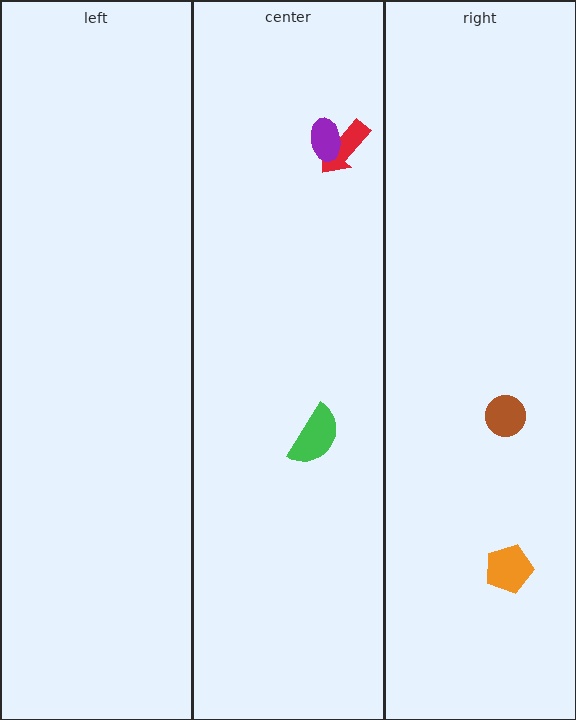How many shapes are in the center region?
3.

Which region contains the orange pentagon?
The right region.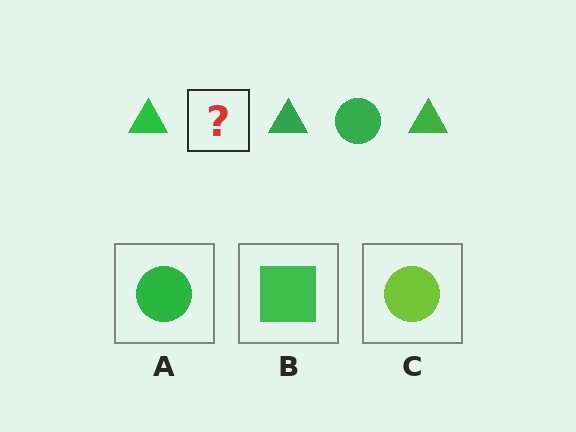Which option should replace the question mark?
Option A.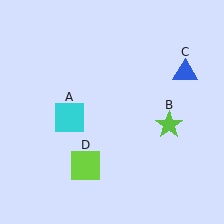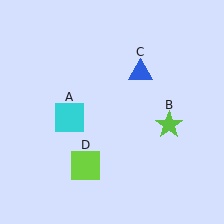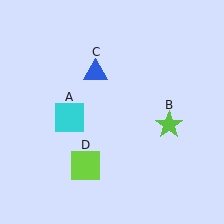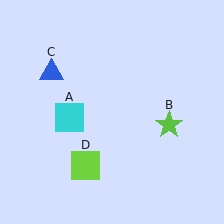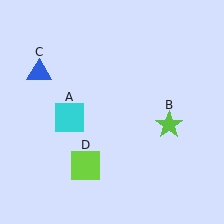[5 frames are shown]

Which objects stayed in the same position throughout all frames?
Cyan square (object A) and lime star (object B) and lime square (object D) remained stationary.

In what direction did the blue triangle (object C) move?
The blue triangle (object C) moved left.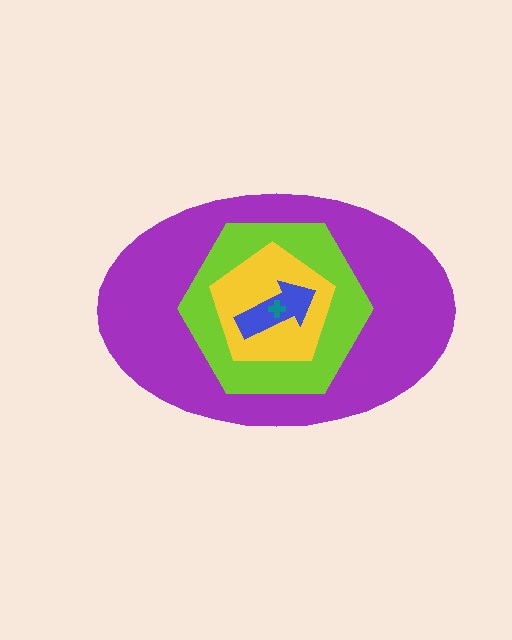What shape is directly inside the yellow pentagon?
The blue arrow.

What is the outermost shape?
The purple ellipse.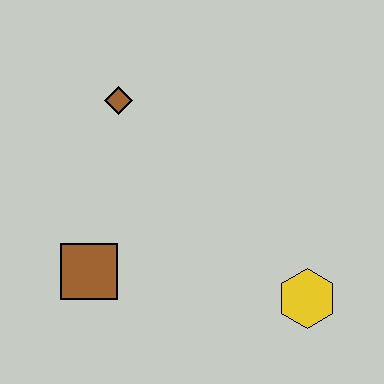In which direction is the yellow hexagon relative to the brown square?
The yellow hexagon is to the right of the brown square.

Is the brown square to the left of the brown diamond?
Yes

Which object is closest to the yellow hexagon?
The brown square is closest to the yellow hexagon.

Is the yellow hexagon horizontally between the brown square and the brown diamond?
No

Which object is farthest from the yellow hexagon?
The brown diamond is farthest from the yellow hexagon.